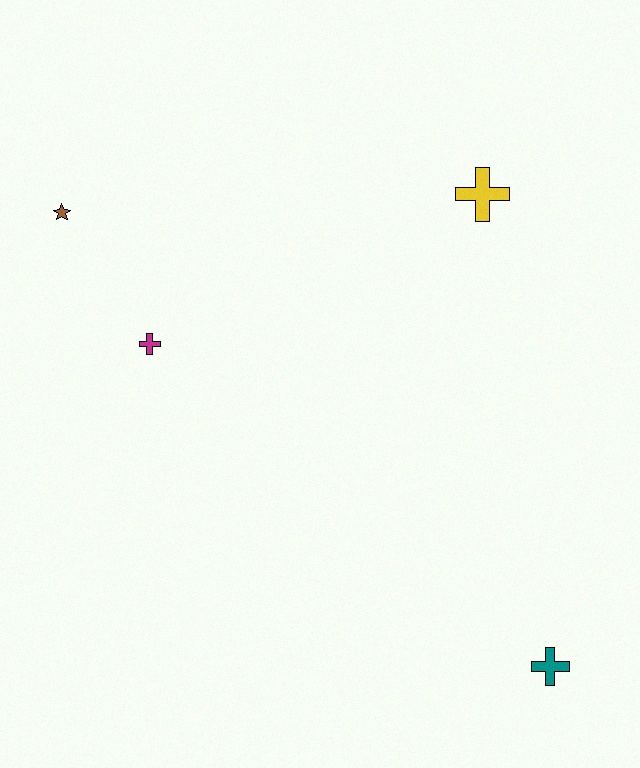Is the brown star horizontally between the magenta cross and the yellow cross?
No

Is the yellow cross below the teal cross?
No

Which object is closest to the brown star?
The magenta cross is closest to the brown star.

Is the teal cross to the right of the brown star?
Yes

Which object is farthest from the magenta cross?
The teal cross is farthest from the magenta cross.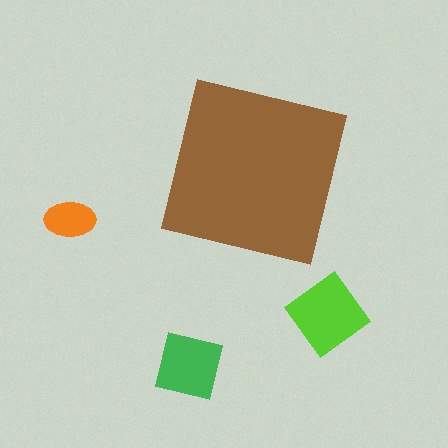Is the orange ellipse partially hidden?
No, the orange ellipse is fully visible.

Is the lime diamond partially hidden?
No, the lime diamond is fully visible.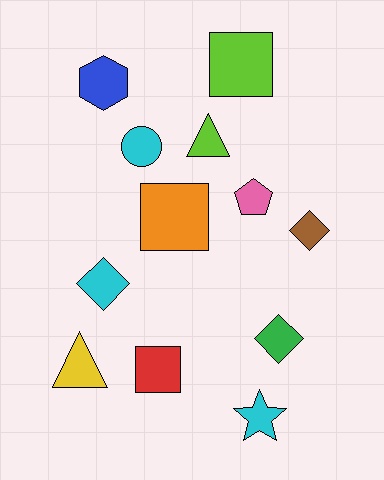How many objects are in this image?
There are 12 objects.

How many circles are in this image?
There is 1 circle.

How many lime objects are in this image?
There are 2 lime objects.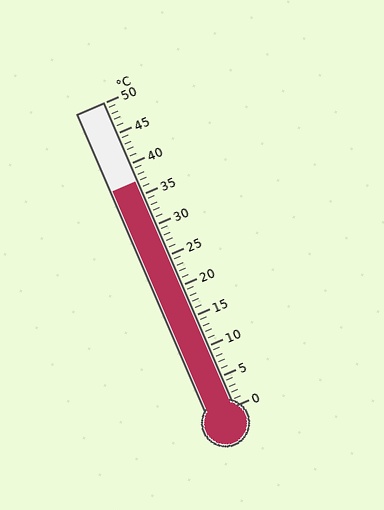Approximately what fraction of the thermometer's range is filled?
The thermometer is filled to approximately 75% of its range.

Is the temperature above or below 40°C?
The temperature is below 40°C.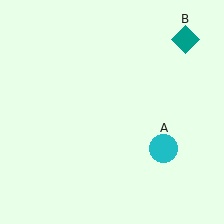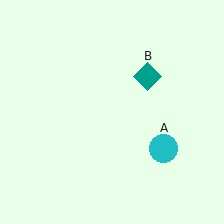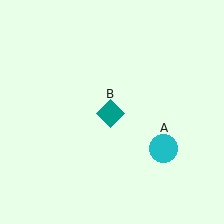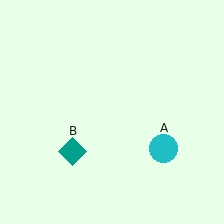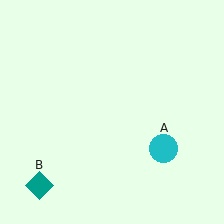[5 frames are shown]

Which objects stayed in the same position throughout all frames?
Cyan circle (object A) remained stationary.